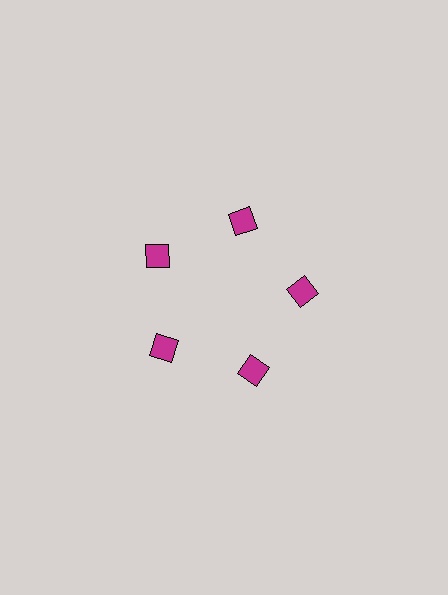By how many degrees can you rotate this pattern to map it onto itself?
The pattern maps onto itself every 72 degrees of rotation.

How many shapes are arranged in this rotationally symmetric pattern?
There are 5 shapes, arranged in 5 groups of 1.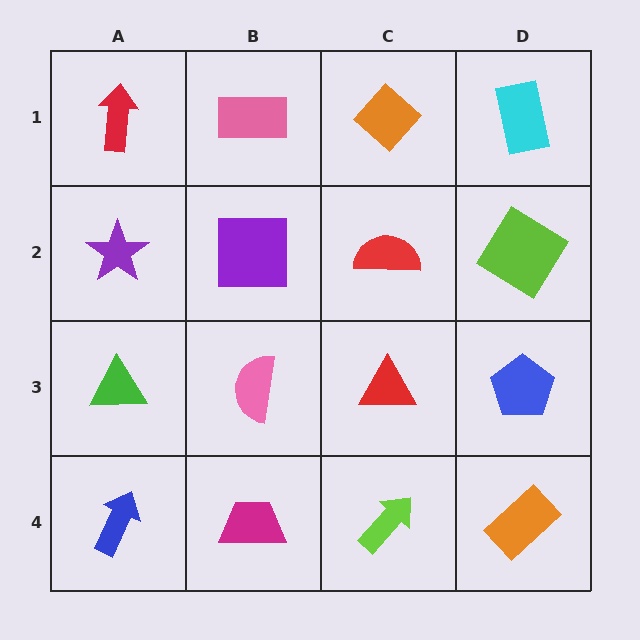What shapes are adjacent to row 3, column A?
A purple star (row 2, column A), a blue arrow (row 4, column A), a pink semicircle (row 3, column B).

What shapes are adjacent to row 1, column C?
A red semicircle (row 2, column C), a pink rectangle (row 1, column B), a cyan rectangle (row 1, column D).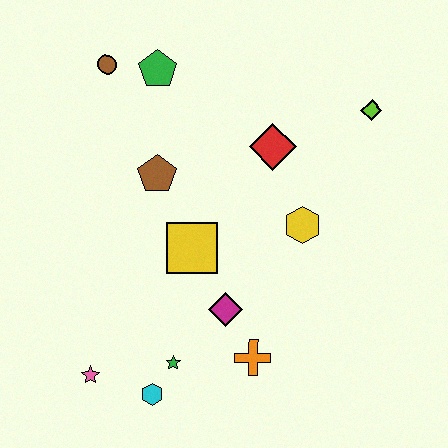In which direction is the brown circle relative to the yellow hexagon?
The brown circle is to the left of the yellow hexagon.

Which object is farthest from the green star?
The lime diamond is farthest from the green star.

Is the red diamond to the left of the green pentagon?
No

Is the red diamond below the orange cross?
No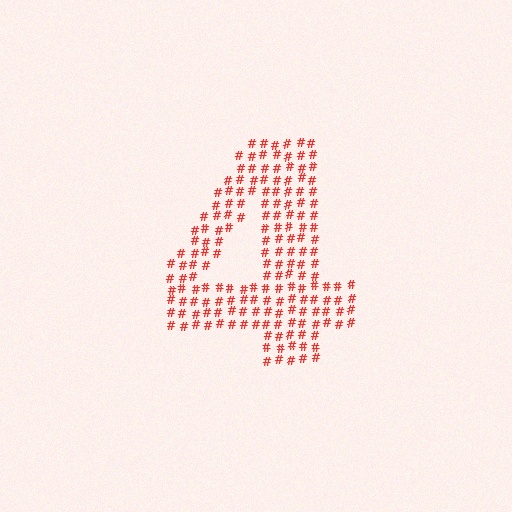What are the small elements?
The small elements are hash symbols.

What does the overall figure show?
The overall figure shows the digit 4.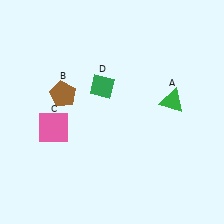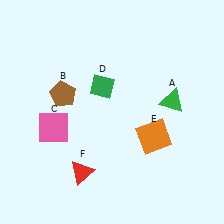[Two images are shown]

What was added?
An orange square (E), a red triangle (F) were added in Image 2.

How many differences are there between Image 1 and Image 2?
There are 2 differences between the two images.